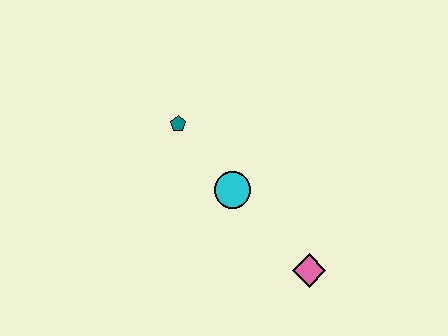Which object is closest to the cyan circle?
The teal pentagon is closest to the cyan circle.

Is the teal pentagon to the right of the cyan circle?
No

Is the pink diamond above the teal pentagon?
No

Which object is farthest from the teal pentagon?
The pink diamond is farthest from the teal pentagon.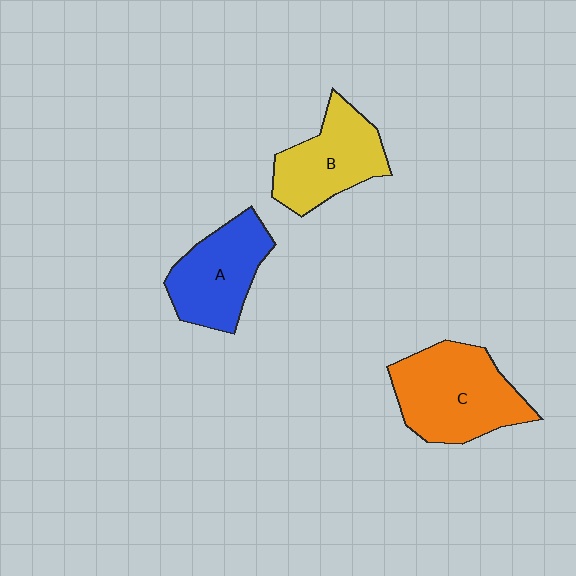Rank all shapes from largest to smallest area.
From largest to smallest: C (orange), B (yellow), A (blue).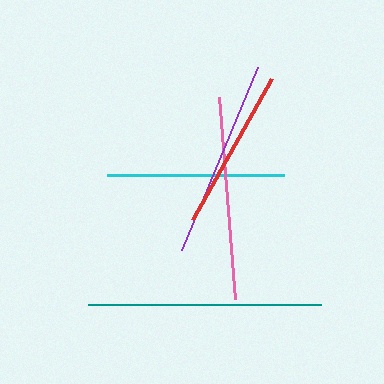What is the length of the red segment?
The red segment is approximately 162 pixels long.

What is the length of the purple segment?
The purple segment is approximately 197 pixels long.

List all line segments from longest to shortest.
From longest to shortest: teal, pink, purple, cyan, red.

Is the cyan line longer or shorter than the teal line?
The teal line is longer than the cyan line.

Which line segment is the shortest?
The red line is the shortest at approximately 162 pixels.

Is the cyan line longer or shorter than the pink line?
The pink line is longer than the cyan line.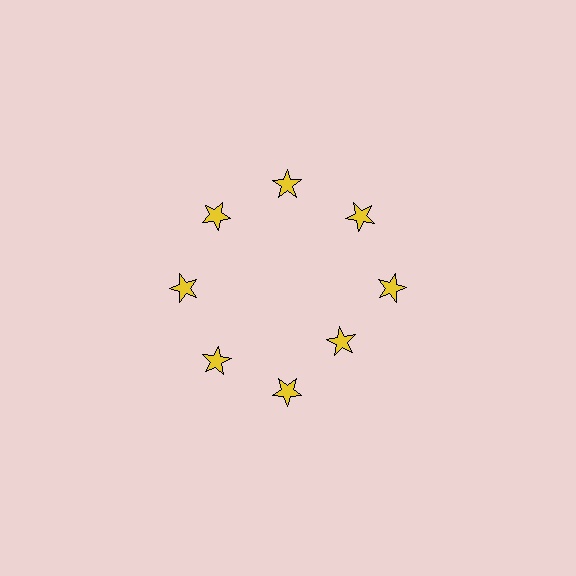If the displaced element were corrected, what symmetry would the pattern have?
It would have 8-fold rotational symmetry — the pattern would map onto itself every 45 degrees.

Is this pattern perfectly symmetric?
No. The 8 yellow stars are arranged in a ring, but one element near the 4 o'clock position is pulled inward toward the center, breaking the 8-fold rotational symmetry.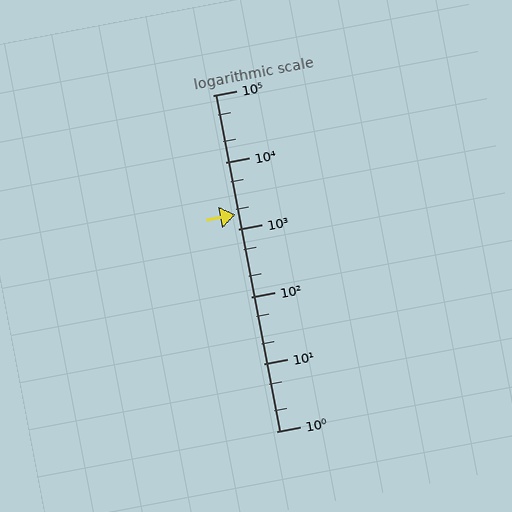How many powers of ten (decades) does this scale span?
The scale spans 5 decades, from 1 to 100000.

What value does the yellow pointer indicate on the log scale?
The pointer indicates approximately 1700.